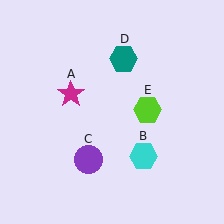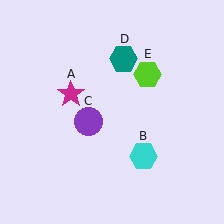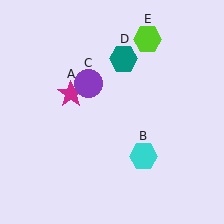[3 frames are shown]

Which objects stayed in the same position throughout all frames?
Magenta star (object A) and cyan hexagon (object B) and teal hexagon (object D) remained stationary.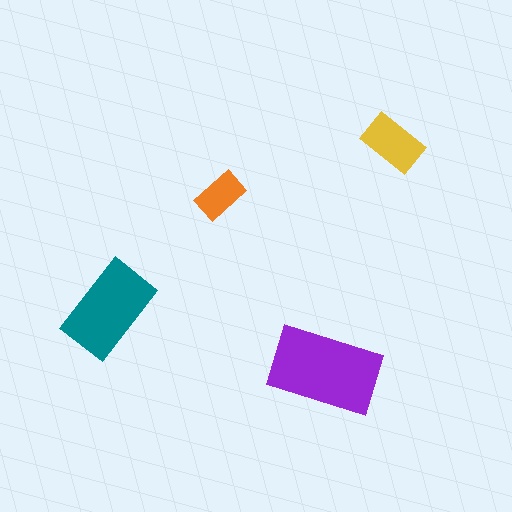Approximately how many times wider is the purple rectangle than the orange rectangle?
About 2 times wider.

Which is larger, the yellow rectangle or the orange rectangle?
The yellow one.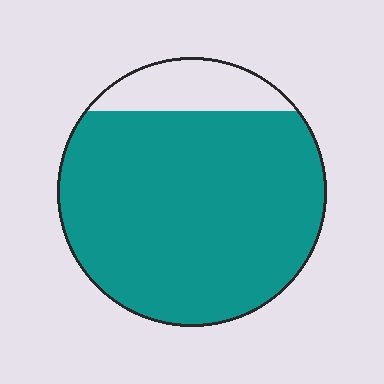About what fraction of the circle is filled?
About seven eighths (7/8).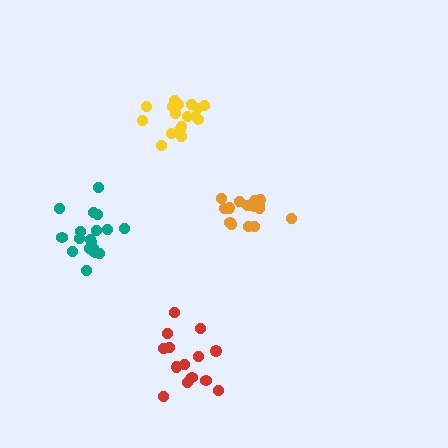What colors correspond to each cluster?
The clusters are colored: yellow, orange, red, teal.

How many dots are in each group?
Group 1: 17 dots, Group 2: 15 dots, Group 3: 14 dots, Group 4: 18 dots (64 total).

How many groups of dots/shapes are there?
There are 4 groups.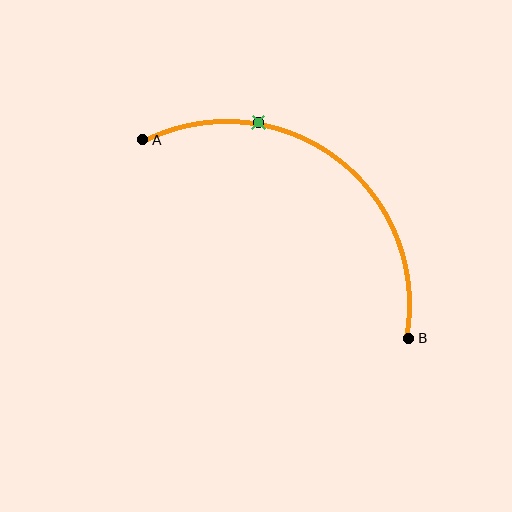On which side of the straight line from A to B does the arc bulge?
The arc bulges above and to the right of the straight line connecting A and B.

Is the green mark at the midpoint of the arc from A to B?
No. The green mark lies on the arc but is closer to endpoint A. The arc midpoint would be at the point on the curve equidistant along the arc from both A and B.